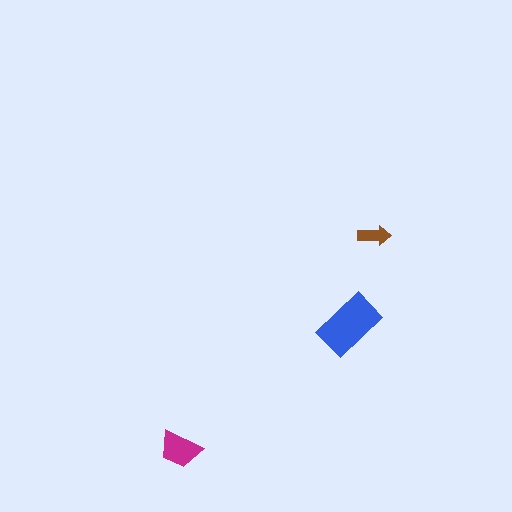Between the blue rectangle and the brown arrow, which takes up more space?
The blue rectangle.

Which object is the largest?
The blue rectangle.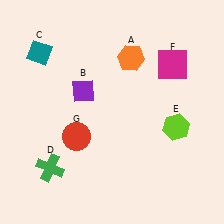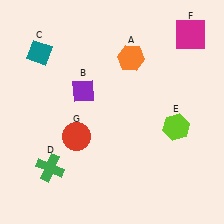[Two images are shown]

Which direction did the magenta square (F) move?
The magenta square (F) moved up.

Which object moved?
The magenta square (F) moved up.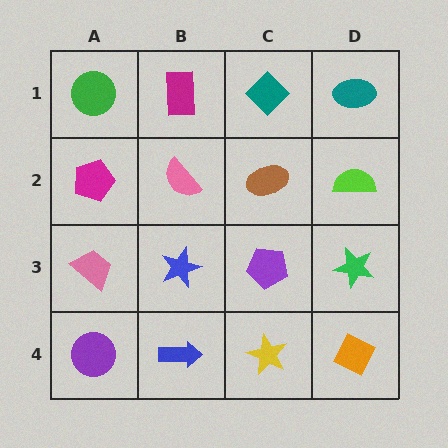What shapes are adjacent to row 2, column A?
A green circle (row 1, column A), a pink trapezoid (row 3, column A), a pink semicircle (row 2, column B).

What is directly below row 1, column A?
A magenta pentagon.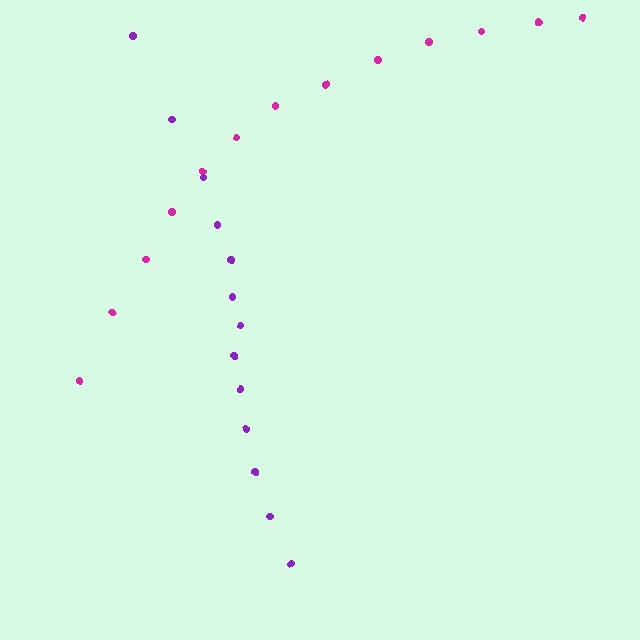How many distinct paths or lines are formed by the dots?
There are 2 distinct paths.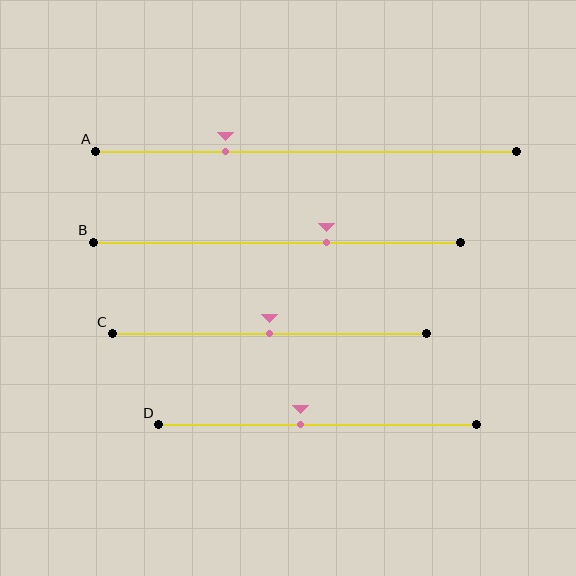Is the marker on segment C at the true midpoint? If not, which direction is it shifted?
Yes, the marker on segment C is at the true midpoint.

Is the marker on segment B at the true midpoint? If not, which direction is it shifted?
No, the marker on segment B is shifted to the right by about 14% of the segment length.